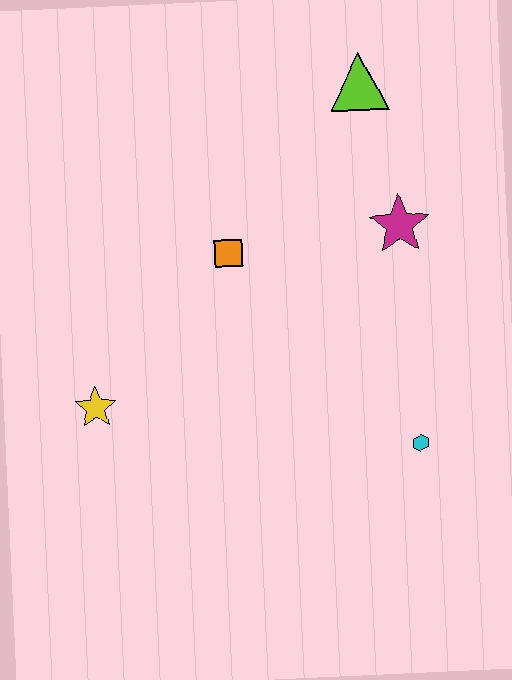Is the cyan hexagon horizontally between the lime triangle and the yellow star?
No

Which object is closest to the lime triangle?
The magenta star is closest to the lime triangle.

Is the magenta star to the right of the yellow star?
Yes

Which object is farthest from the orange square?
The cyan hexagon is farthest from the orange square.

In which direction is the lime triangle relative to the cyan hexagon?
The lime triangle is above the cyan hexagon.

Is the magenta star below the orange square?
No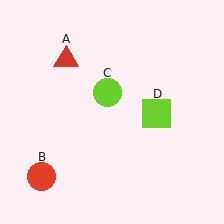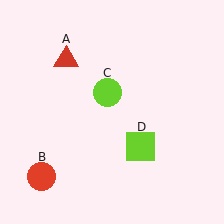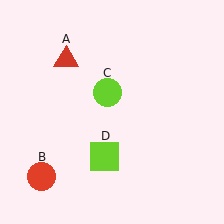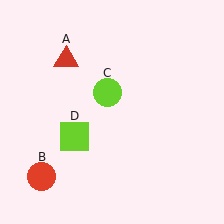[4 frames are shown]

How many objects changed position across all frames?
1 object changed position: lime square (object D).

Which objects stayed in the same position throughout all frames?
Red triangle (object A) and red circle (object B) and lime circle (object C) remained stationary.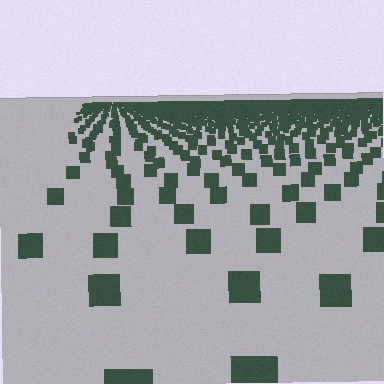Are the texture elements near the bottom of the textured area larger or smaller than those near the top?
Larger. Near the bottom, elements are closer to the viewer and appear at a bigger on-screen size.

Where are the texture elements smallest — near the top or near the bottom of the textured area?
Near the top.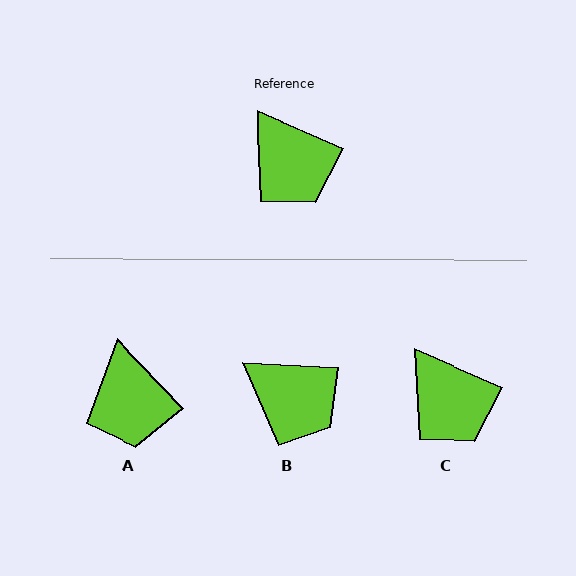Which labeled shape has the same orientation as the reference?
C.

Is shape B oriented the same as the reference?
No, it is off by about 20 degrees.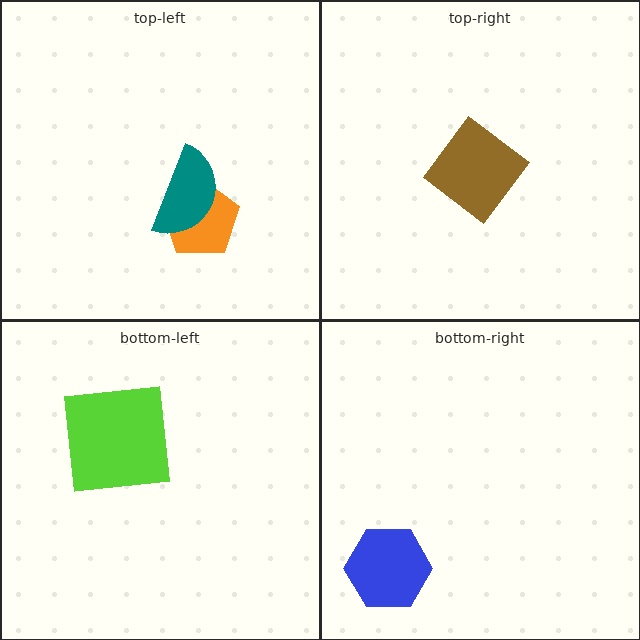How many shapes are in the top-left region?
2.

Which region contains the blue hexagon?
The bottom-right region.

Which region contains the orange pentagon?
The top-left region.